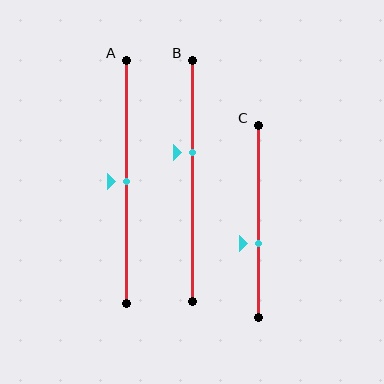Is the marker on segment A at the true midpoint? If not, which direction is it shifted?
Yes, the marker on segment A is at the true midpoint.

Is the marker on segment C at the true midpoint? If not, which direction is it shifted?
No, the marker on segment C is shifted downward by about 12% of the segment length.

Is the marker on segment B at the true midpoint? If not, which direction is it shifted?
No, the marker on segment B is shifted upward by about 12% of the segment length.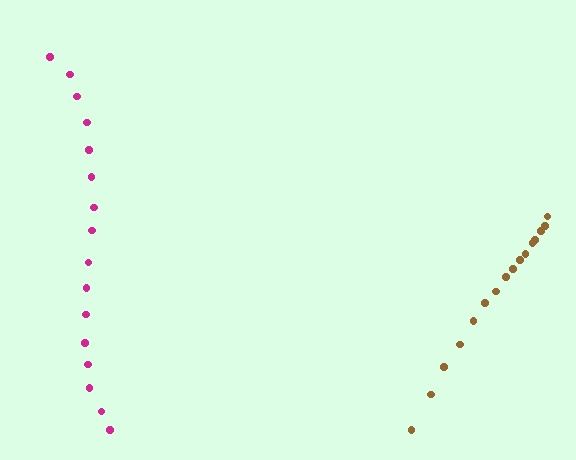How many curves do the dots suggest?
There are 2 distinct paths.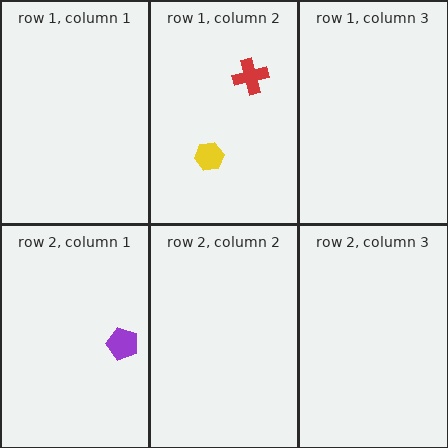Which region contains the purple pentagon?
The row 2, column 1 region.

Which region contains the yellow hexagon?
The row 1, column 2 region.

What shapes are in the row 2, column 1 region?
The purple pentagon.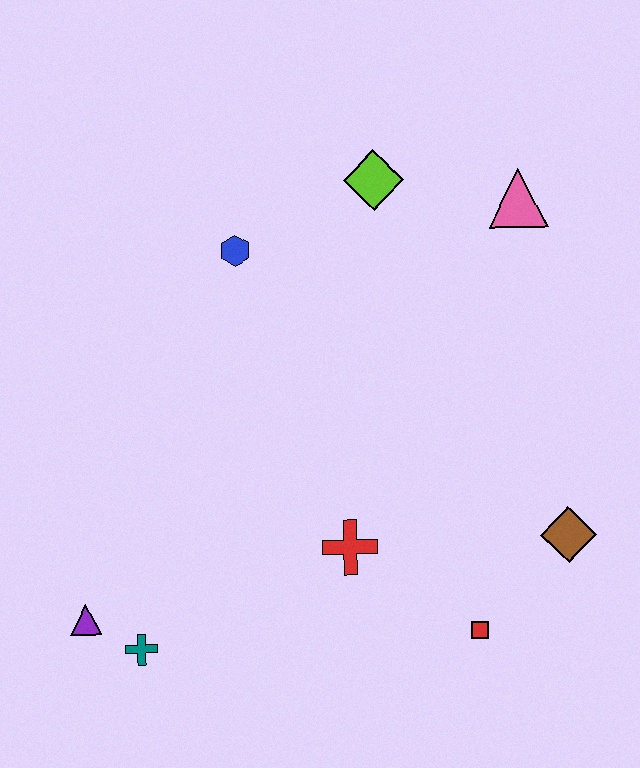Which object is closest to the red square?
The brown diamond is closest to the red square.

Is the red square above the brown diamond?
No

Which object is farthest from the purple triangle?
The pink triangle is farthest from the purple triangle.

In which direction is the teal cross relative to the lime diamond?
The teal cross is below the lime diamond.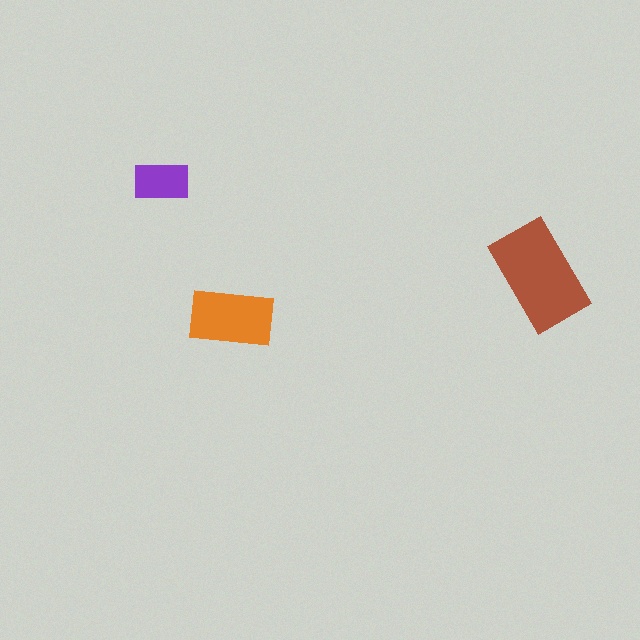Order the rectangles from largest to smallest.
the brown one, the orange one, the purple one.